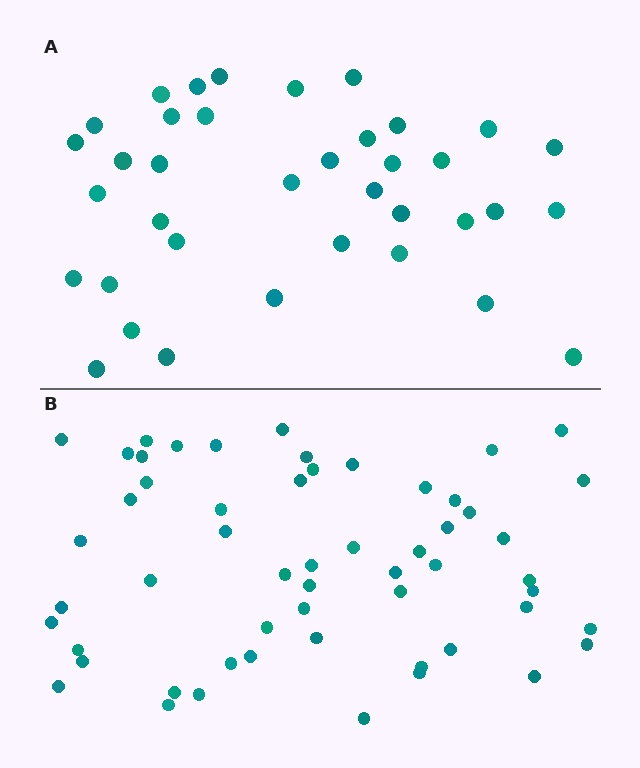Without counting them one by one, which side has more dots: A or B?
Region B (the bottom region) has more dots.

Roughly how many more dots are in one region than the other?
Region B has approximately 20 more dots than region A.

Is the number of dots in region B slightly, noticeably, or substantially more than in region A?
Region B has substantially more. The ratio is roughly 1.5 to 1.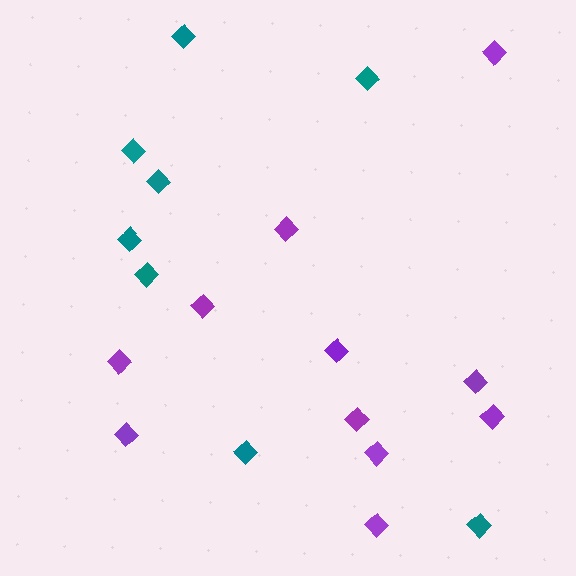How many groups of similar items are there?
There are 2 groups: one group of teal diamonds (8) and one group of purple diamonds (11).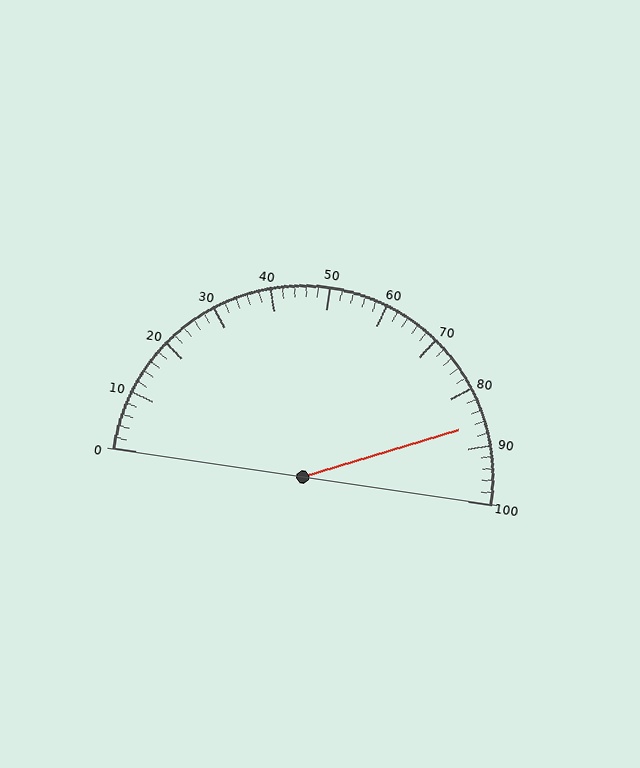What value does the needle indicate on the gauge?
The needle indicates approximately 86.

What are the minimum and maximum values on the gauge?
The gauge ranges from 0 to 100.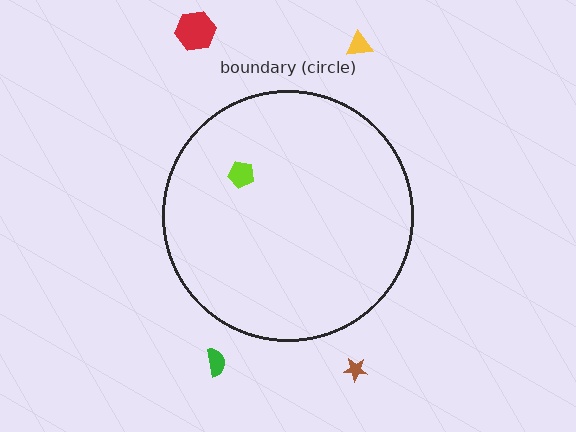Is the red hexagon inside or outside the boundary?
Outside.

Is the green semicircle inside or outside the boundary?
Outside.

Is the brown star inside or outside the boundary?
Outside.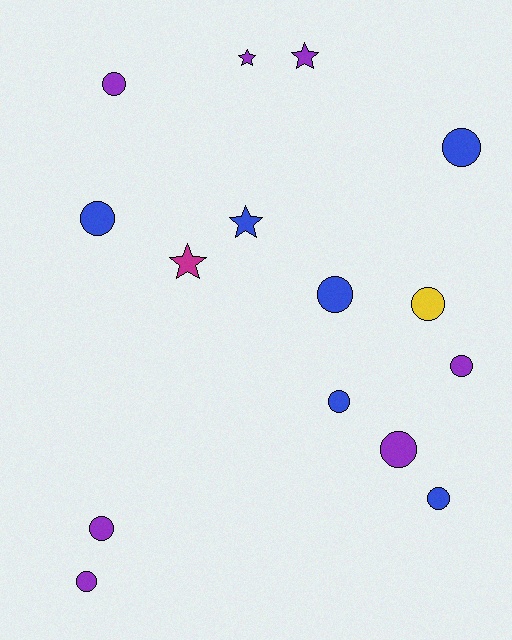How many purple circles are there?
There are 5 purple circles.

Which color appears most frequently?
Purple, with 7 objects.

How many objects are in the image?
There are 15 objects.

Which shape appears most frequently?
Circle, with 11 objects.